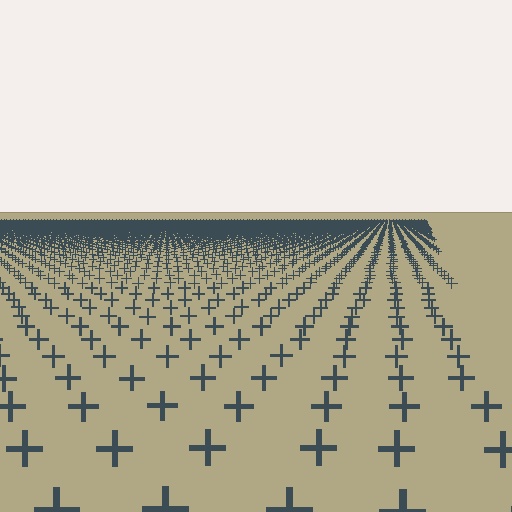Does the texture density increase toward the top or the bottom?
Density increases toward the top.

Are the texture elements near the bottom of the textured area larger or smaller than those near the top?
Larger. Near the bottom, elements are closer to the viewer and appear at a bigger on-screen size.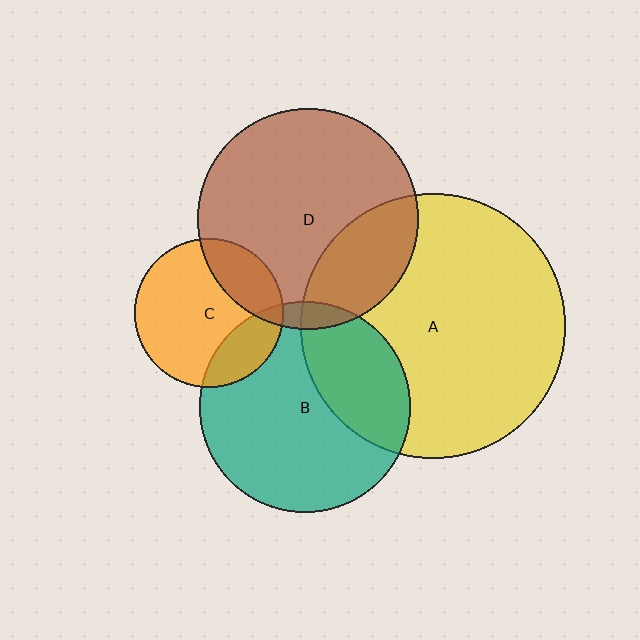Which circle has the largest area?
Circle A (yellow).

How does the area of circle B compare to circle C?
Approximately 2.0 times.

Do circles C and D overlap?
Yes.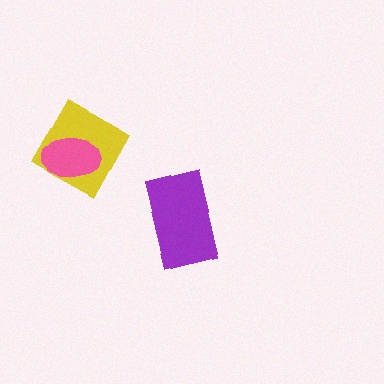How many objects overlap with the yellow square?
1 object overlaps with the yellow square.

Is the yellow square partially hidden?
Yes, it is partially covered by another shape.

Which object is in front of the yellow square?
The pink ellipse is in front of the yellow square.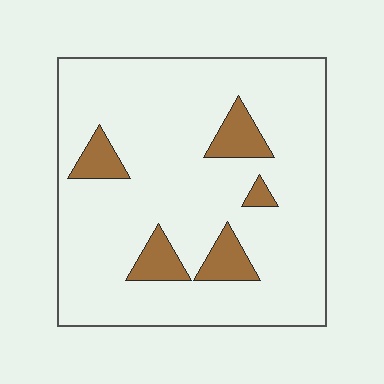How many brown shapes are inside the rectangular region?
5.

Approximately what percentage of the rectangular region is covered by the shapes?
Approximately 10%.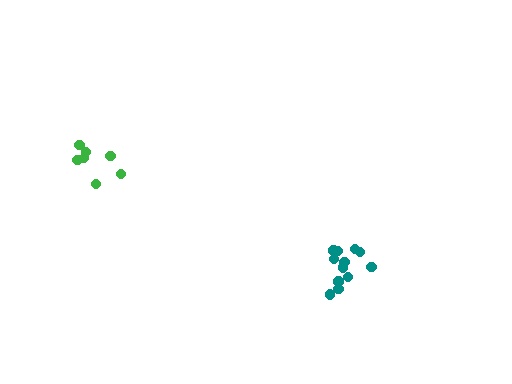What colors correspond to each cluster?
The clusters are colored: green, teal.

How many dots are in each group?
Group 1: 7 dots, Group 2: 12 dots (19 total).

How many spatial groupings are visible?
There are 2 spatial groupings.